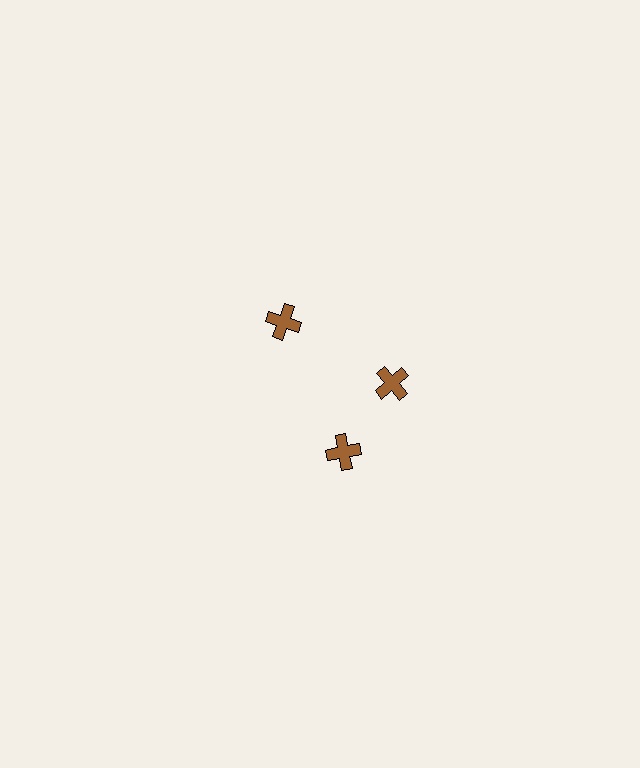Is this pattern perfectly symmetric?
No. The 3 brown crosses are arranged in a ring, but one element near the 7 o'clock position is rotated out of alignment along the ring, breaking the 3-fold rotational symmetry.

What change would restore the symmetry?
The symmetry would be restored by rotating it back into even spacing with its neighbors so that all 3 crosses sit at equal angles and equal distance from the center.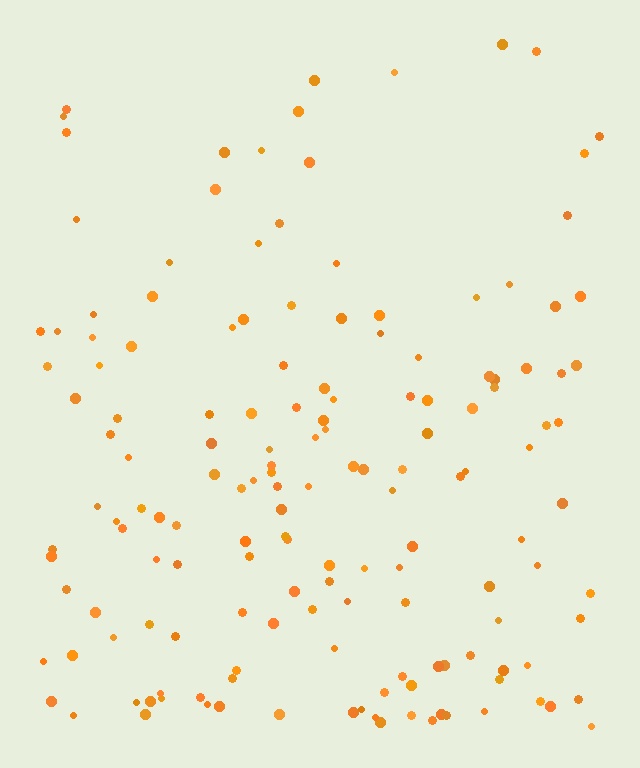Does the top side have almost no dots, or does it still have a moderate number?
Still a moderate number, just noticeably fewer than the bottom.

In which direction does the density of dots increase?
From top to bottom, with the bottom side densest.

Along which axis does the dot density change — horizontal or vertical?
Vertical.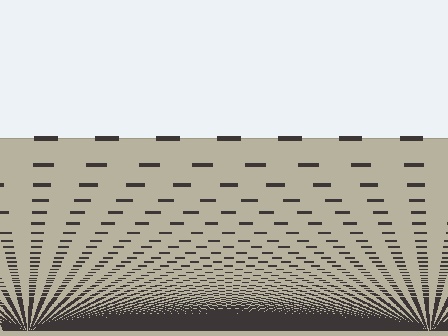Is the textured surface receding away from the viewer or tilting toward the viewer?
The surface appears to tilt toward the viewer. Texture elements get larger and sparser toward the top.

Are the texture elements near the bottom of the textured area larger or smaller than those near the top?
Smaller. The gradient is inverted — elements near the bottom are smaller and denser.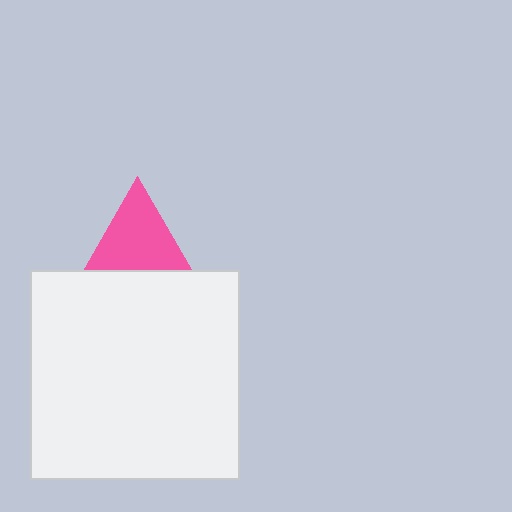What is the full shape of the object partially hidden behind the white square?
The partially hidden object is a pink triangle.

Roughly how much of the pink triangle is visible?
About half of it is visible (roughly 61%).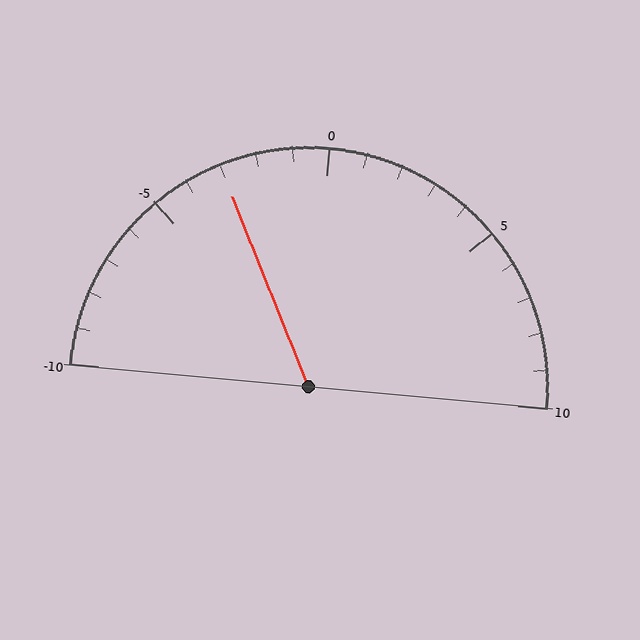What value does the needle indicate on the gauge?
The needle indicates approximately -3.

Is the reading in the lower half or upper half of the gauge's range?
The reading is in the lower half of the range (-10 to 10).